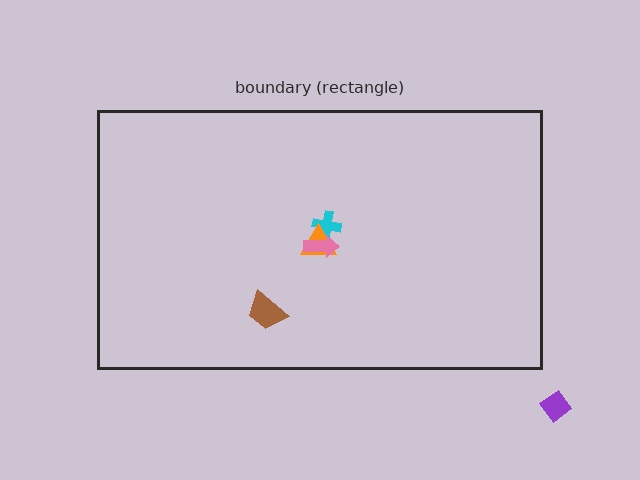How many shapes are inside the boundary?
4 inside, 1 outside.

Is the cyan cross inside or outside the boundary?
Inside.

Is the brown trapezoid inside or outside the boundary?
Inside.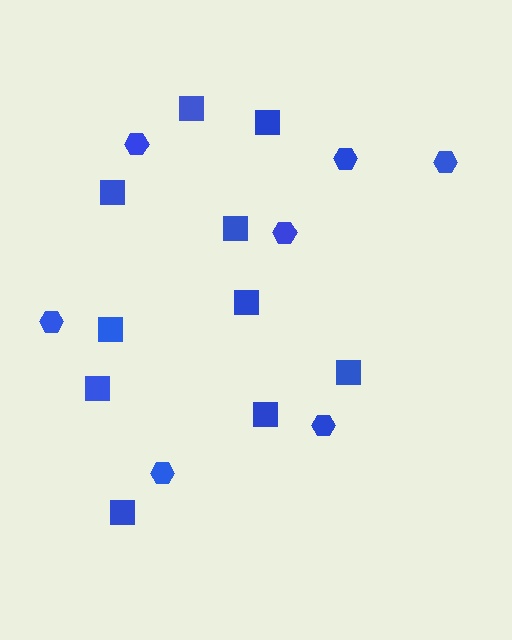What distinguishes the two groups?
There are 2 groups: one group of hexagons (7) and one group of squares (10).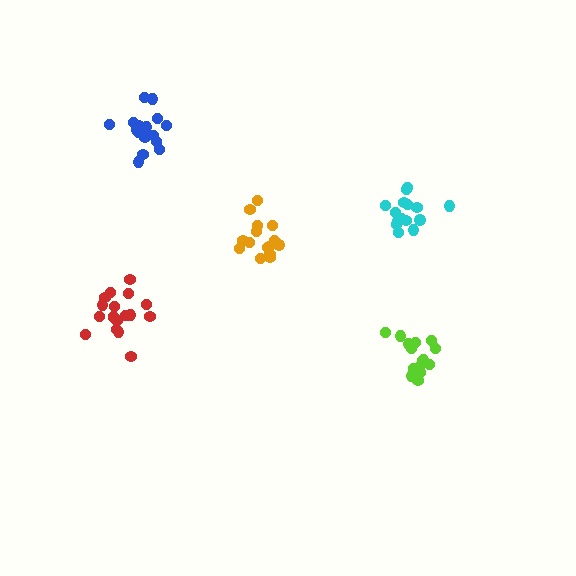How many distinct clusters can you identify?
There are 5 distinct clusters.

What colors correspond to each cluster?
The clusters are colored: cyan, red, blue, orange, lime.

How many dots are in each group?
Group 1: 15 dots, Group 2: 18 dots, Group 3: 16 dots, Group 4: 15 dots, Group 5: 15 dots (79 total).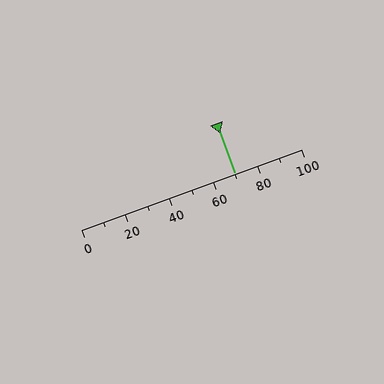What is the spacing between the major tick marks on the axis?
The major ticks are spaced 20 apart.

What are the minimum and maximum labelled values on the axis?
The axis runs from 0 to 100.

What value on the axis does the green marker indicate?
The marker indicates approximately 70.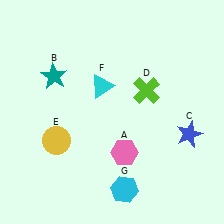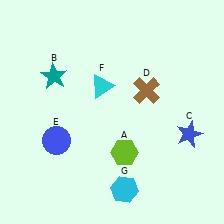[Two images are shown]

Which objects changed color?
A changed from pink to lime. D changed from lime to brown. E changed from yellow to blue.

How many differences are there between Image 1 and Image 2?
There are 3 differences between the two images.